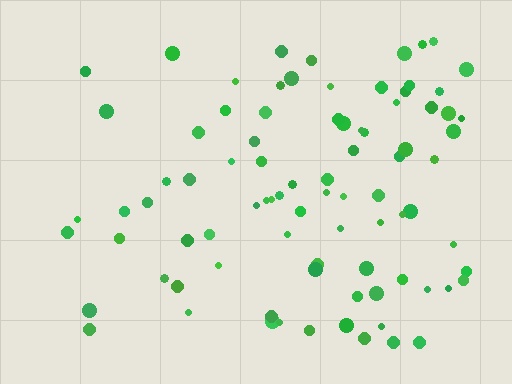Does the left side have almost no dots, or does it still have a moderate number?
Still a moderate number, just noticeably fewer than the right.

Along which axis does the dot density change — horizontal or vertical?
Horizontal.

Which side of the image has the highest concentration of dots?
The right.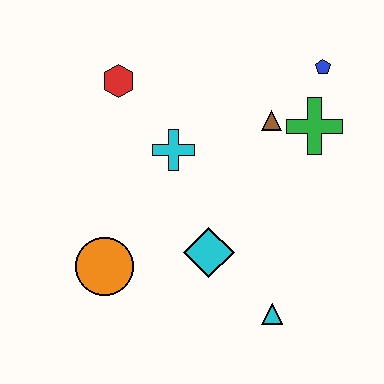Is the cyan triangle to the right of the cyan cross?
Yes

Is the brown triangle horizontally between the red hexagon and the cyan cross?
No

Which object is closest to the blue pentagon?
The green cross is closest to the blue pentagon.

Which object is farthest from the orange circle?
The blue pentagon is farthest from the orange circle.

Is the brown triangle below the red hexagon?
Yes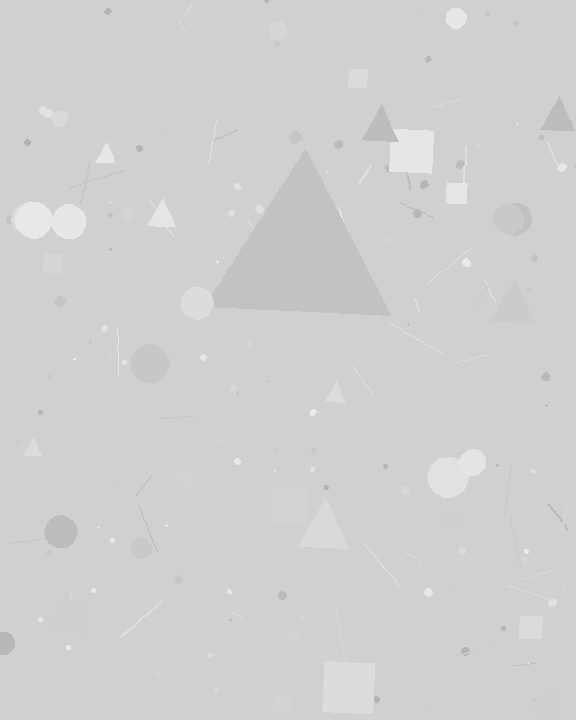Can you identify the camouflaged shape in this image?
The camouflaged shape is a triangle.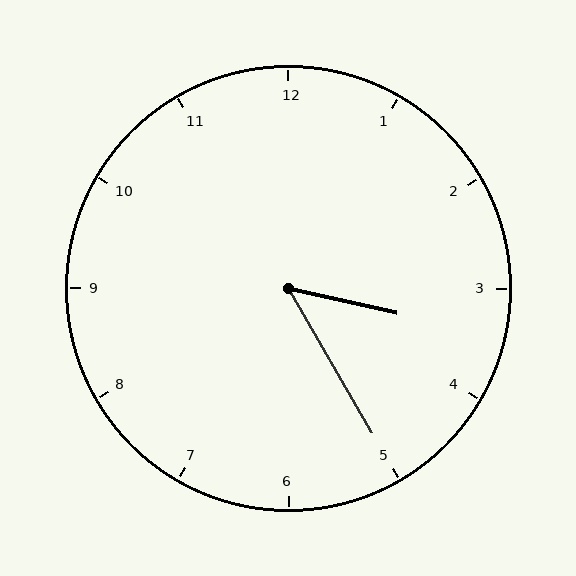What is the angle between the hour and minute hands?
Approximately 48 degrees.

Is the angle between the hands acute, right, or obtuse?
It is acute.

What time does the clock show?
3:25.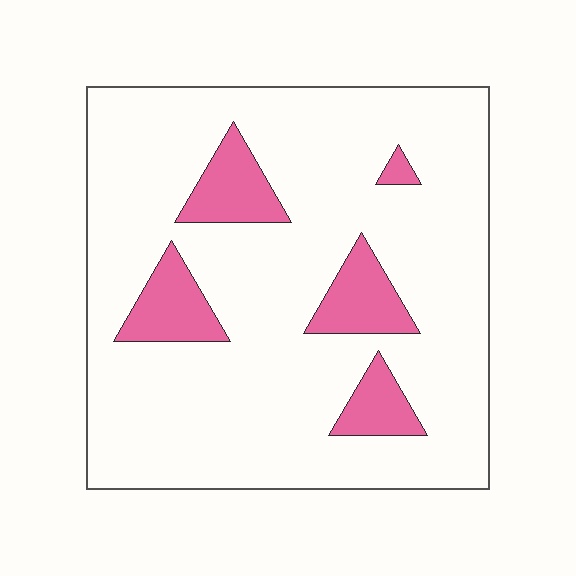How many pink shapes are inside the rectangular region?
5.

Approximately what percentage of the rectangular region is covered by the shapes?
Approximately 15%.